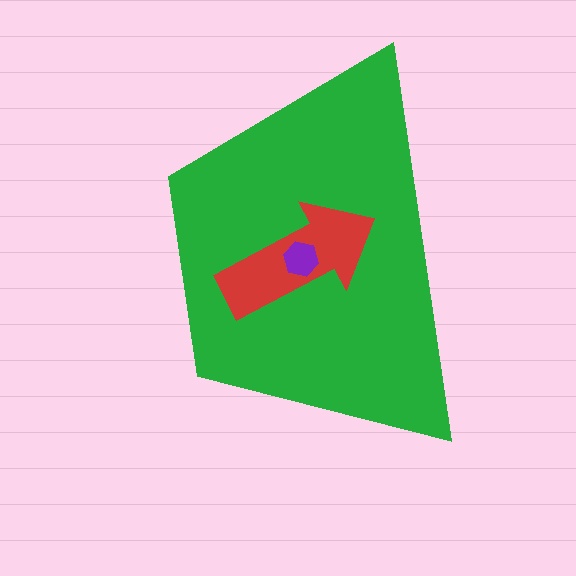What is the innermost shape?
The purple hexagon.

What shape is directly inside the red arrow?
The purple hexagon.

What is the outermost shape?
The green trapezoid.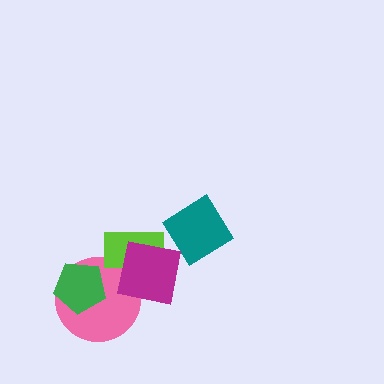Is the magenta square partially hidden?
No, no other shape covers it.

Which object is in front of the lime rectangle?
The magenta square is in front of the lime rectangle.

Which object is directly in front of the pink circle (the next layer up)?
The green pentagon is directly in front of the pink circle.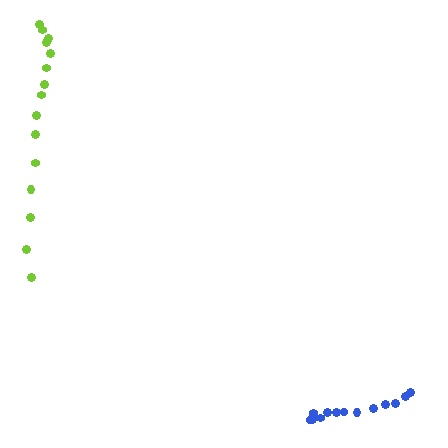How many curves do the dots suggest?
There are 2 distinct paths.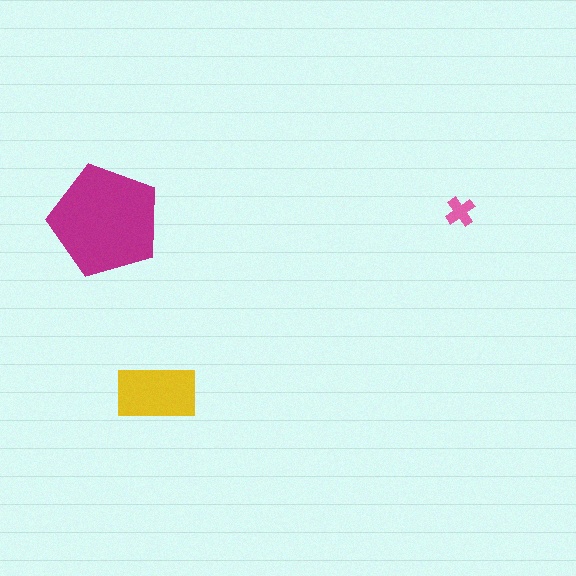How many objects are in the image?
There are 3 objects in the image.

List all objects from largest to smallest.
The magenta pentagon, the yellow rectangle, the pink cross.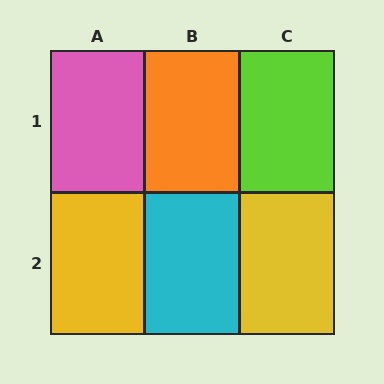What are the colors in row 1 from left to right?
Pink, orange, lime.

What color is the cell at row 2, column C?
Yellow.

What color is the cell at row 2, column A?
Yellow.